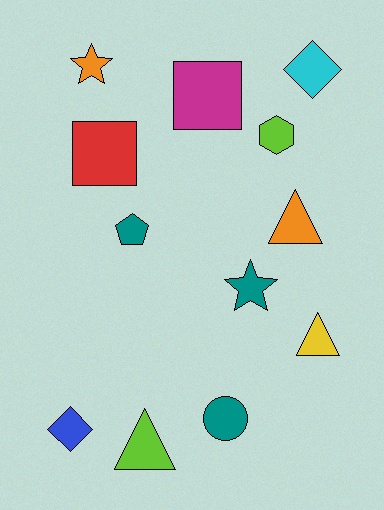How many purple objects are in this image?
There are no purple objects.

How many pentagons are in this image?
There is 1 pentagon.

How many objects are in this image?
There are 12 objects.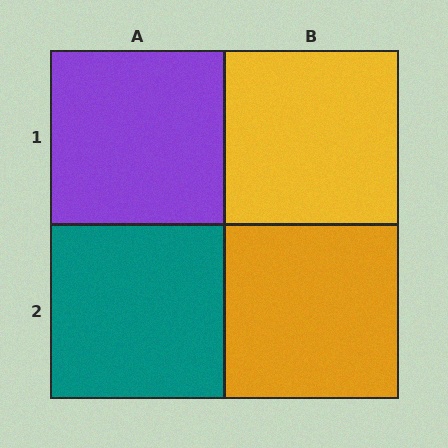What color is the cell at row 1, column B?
Yellow.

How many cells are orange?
1 cell is orange.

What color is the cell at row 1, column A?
Purple.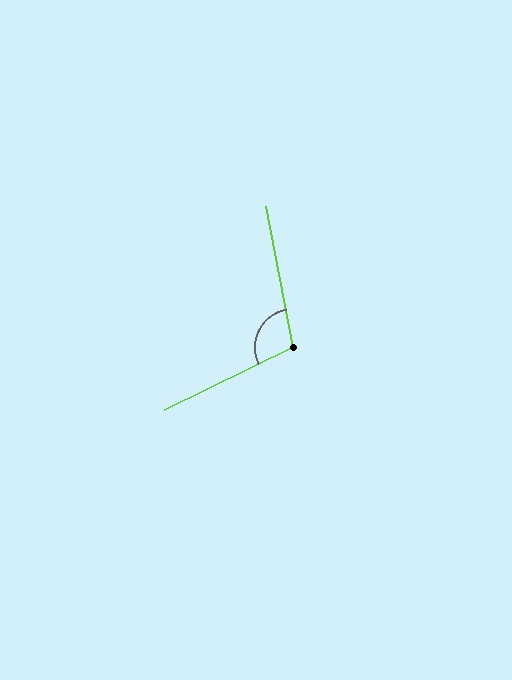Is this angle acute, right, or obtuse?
It is obtuse.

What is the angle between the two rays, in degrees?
Approximately 105 degrees.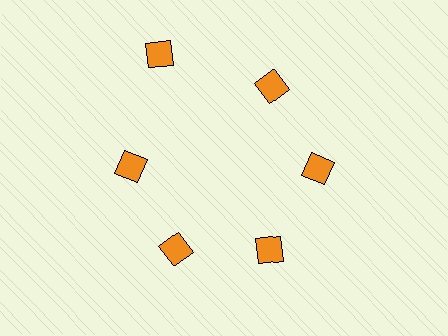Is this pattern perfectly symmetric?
No. The 6 orange diamonds are arranged in a ring, but one element near the 11 o'clock position is pushed outward from the center, breaking the 6-fold rotational symmetry.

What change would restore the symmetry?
The symmetry would be restored by moving it inward, back onto the ring so that all 6 diamonds sit at equal angles and equal distance from the center.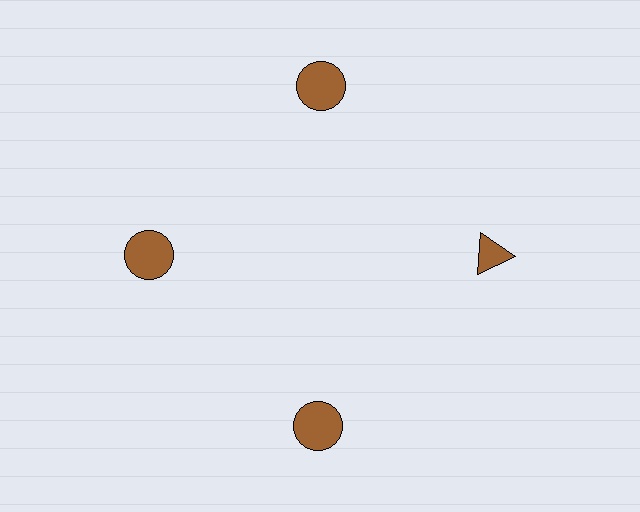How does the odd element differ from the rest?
It has a different shape: triangle instead of circle.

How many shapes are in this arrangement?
There are 4 shapes arranged in a ring pattern.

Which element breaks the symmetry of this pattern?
The brown triangle at roughly the 3 o'clock position breaks the symmetry. All other shapes are brown circles.